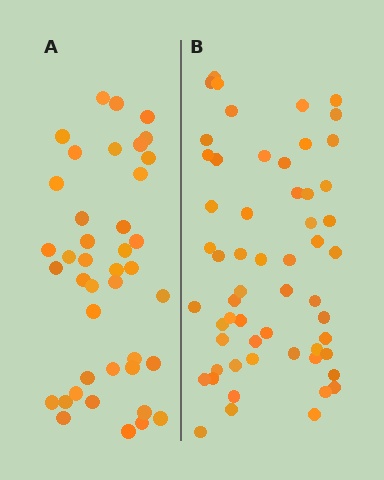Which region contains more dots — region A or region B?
Region B (the right region) has more dots.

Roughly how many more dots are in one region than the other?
Region B has approximately 15 more dots than region A.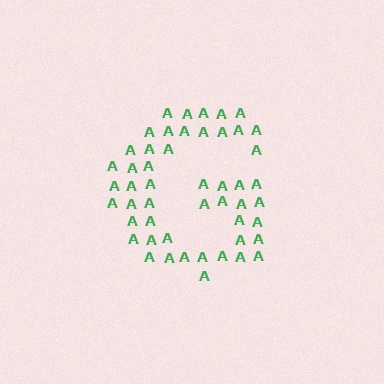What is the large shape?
The large shape is the letter G.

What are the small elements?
The small elements are letter A's.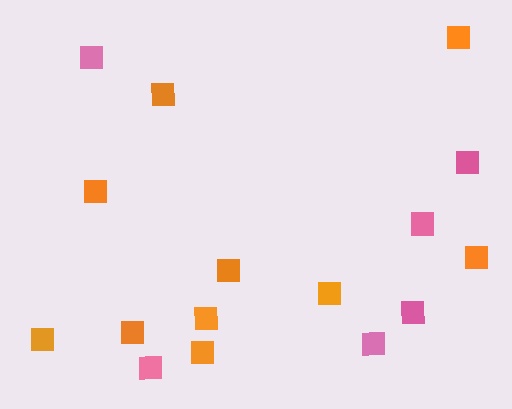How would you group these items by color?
There are 2 groups: one group of pink squares (6) and one group of orange squares (10).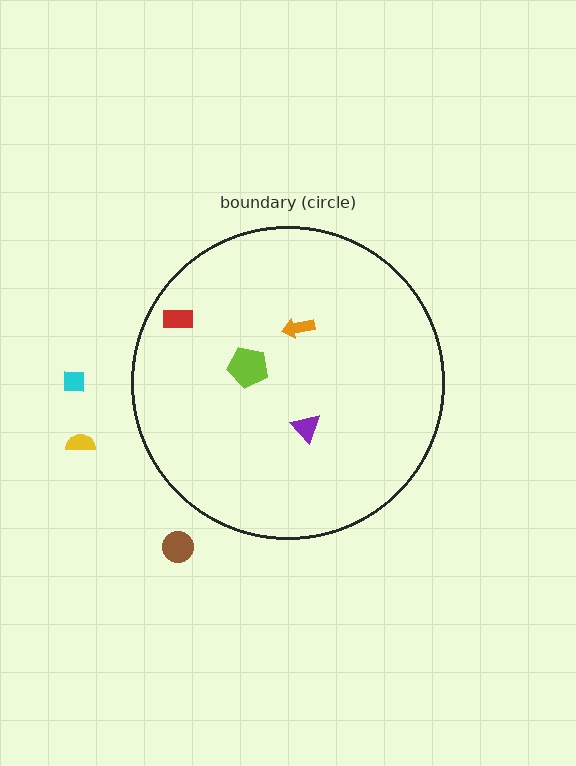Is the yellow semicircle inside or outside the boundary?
Outside.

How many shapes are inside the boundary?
4 inside, 3 outside.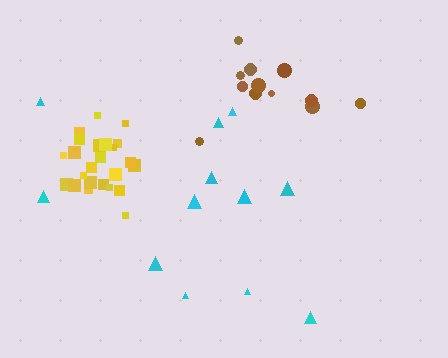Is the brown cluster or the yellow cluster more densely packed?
Yellow.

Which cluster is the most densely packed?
Yellow.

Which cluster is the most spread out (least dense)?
Cyan.